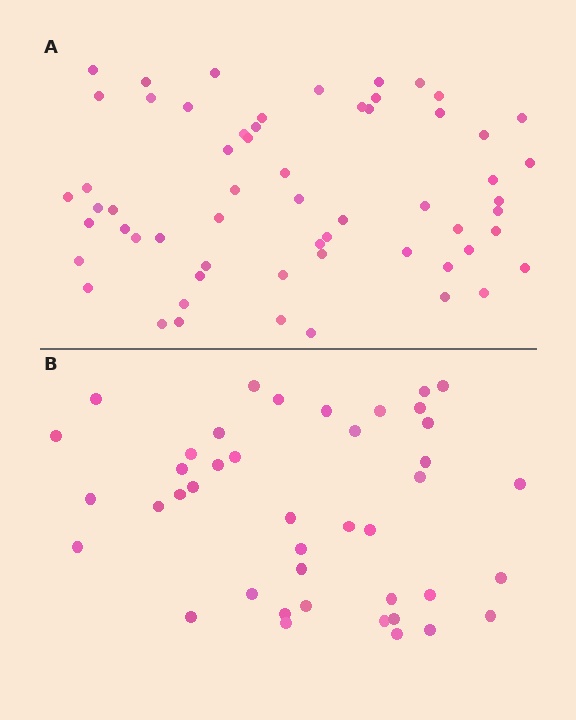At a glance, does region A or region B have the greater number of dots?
Region A (the top region) has more dots.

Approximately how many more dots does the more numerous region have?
Region A has approximately 20 more dots than region B.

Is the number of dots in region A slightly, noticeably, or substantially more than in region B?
Region A has noticeably more, but not dramatically so. The ratio is roughly 1.4 to 1.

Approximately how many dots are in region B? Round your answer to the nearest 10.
About 40 dots. (The exact count is 42, which rounds to 40.)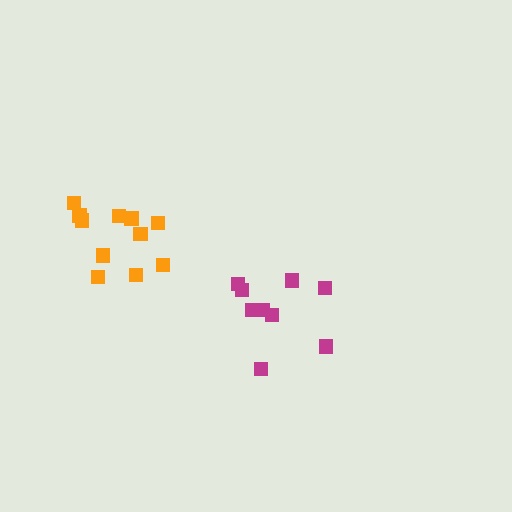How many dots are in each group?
Group 1: 9 dots, Group 2: 11 dots (20 total).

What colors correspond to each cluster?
The clusters are colored: magenta, orange.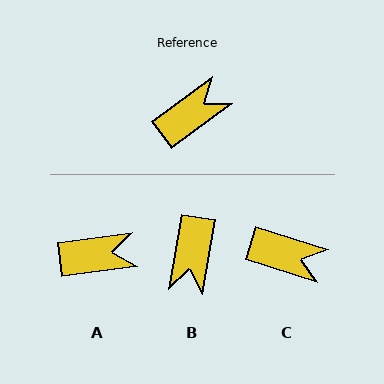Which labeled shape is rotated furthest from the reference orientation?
B, about 136 degrees away.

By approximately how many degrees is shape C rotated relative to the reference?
Approximately 54 degrees clockwise.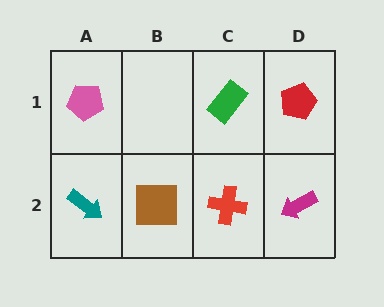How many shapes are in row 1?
3 shapes.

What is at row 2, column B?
A brown square.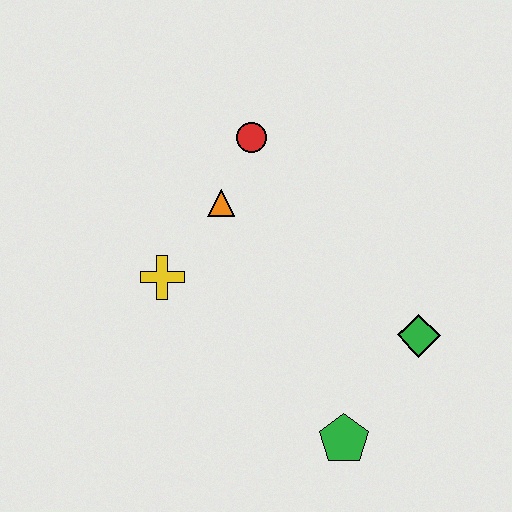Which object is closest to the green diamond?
The green pentagon is closest to the green diamond.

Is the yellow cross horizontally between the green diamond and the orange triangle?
No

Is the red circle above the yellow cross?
Yes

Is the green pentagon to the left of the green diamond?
Yes